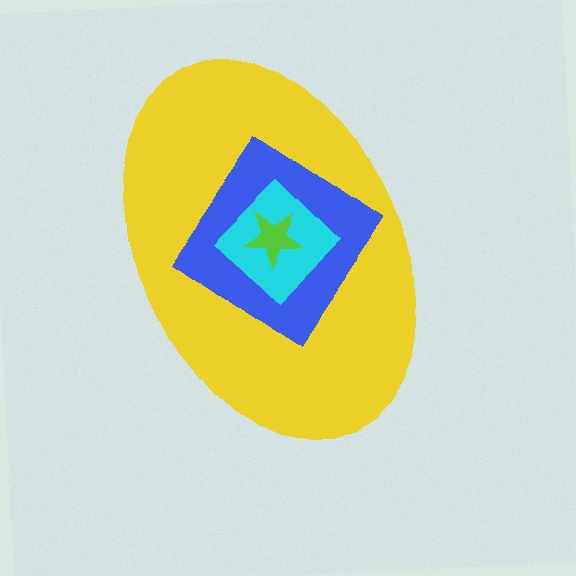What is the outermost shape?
The yellow ellipse.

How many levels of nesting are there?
4.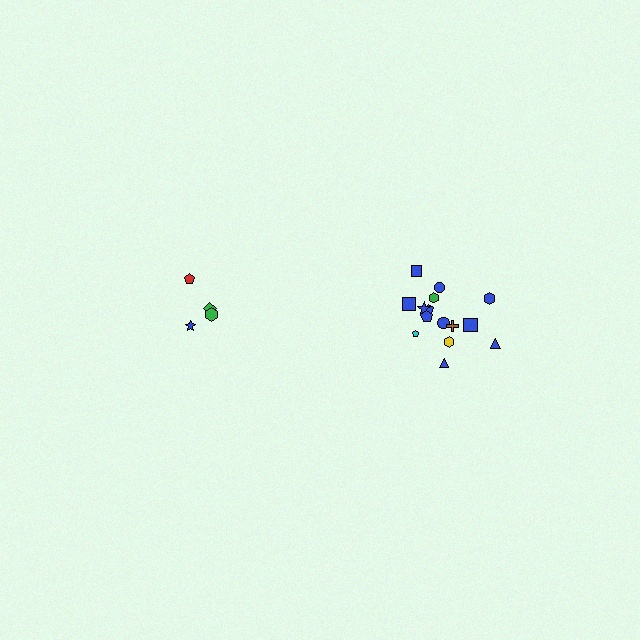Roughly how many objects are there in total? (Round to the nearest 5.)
Roughly 20 objects in total.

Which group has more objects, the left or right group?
The right group.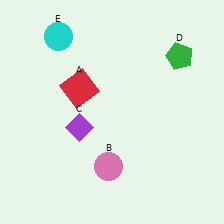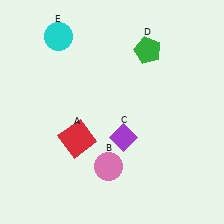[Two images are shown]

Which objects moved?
The objects that moved are: the red square (A), the purple diamond (C), the green pentagon (D).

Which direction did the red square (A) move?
The red square (A) moved down.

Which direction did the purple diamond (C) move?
The purple diamond (C) moved right.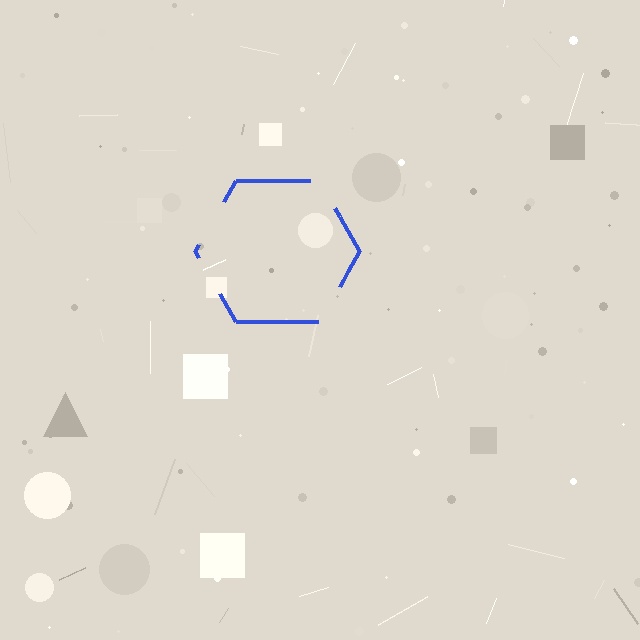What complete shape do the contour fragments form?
The contour fragments form a hexagon.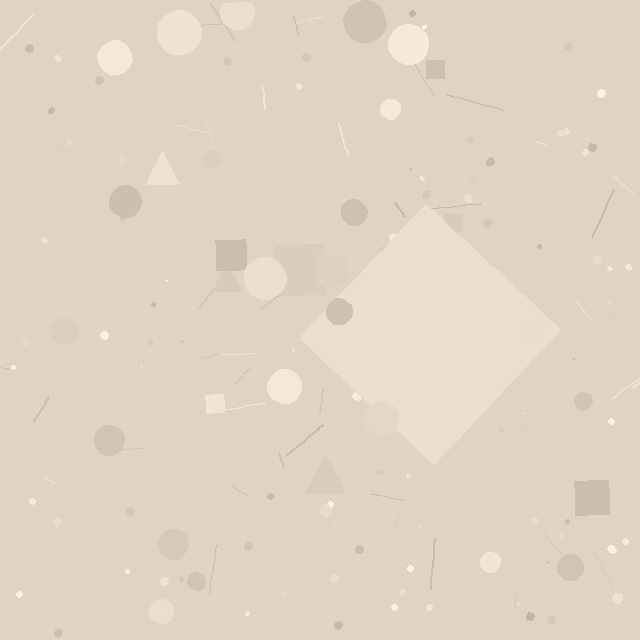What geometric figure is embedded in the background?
A diamond is embedded in the background.